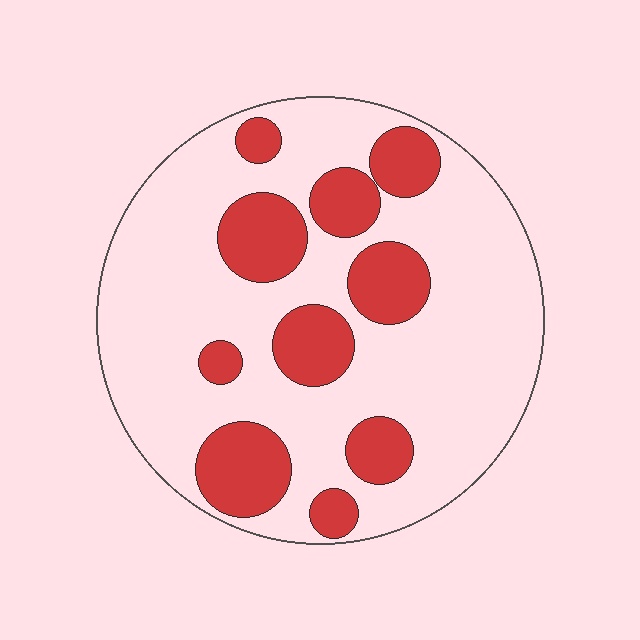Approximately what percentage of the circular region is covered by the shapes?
Approximately 25%.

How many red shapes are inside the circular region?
10.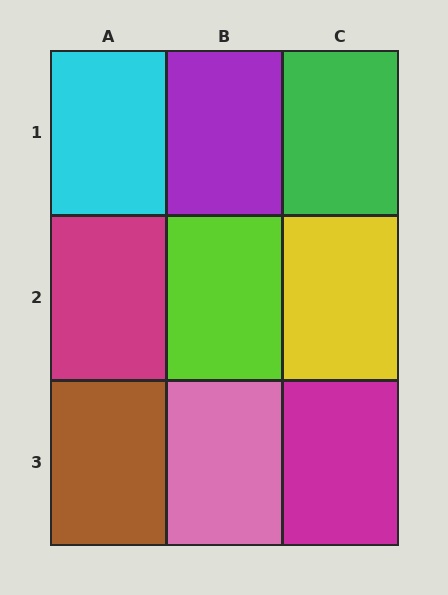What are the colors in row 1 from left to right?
Cyan, purple, green.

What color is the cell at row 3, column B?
Pink.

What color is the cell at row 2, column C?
Yellow.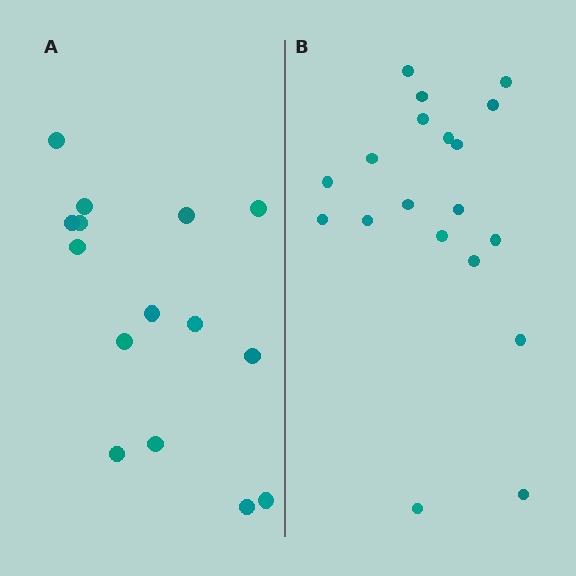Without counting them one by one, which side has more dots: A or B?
Region B (the right region) has more dots.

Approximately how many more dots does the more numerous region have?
Region B has about 4 more dots than region A.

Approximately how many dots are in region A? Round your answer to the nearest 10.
About 20 dots. (The exact count is 15, which rounds to 20.)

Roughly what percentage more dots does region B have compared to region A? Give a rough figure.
About 25% more.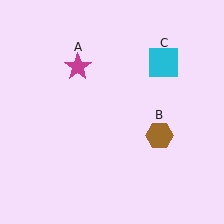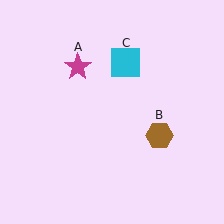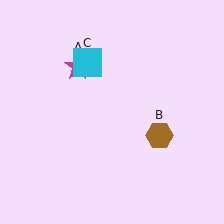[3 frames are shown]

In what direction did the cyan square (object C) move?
The cyan square (object C) moved left.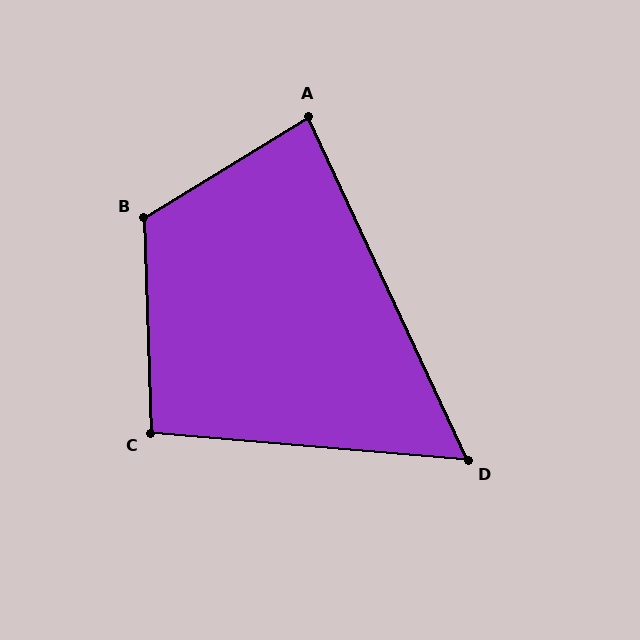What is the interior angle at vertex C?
Approximately 97 degrees (obtuse).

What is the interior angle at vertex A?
Approximately 83 degrees (acute).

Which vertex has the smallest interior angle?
D, at approximately 60 degrees.